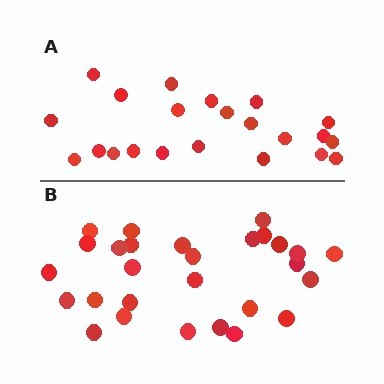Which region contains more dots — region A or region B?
Region B (the bottom region) has more dots.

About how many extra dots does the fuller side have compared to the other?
Region B has about 6 more dots than region A.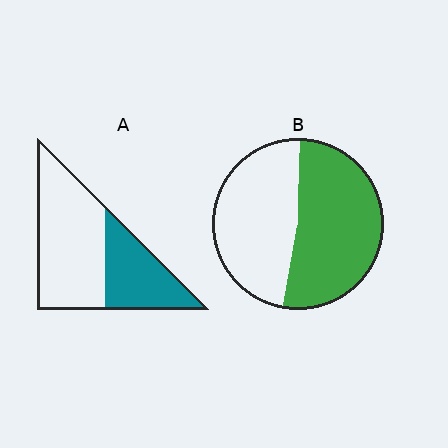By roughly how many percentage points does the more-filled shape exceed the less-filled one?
By roughly 15 percentage points (B over A).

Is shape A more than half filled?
No.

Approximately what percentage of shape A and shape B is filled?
A is approximately 35% and B is approximately 55%.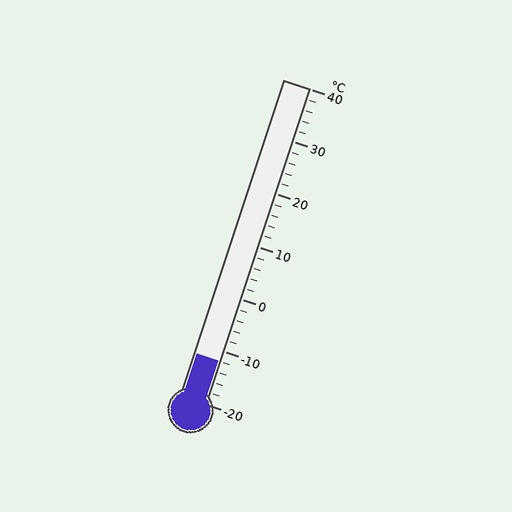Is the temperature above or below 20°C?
The temperature is below 20°C.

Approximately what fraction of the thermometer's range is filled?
The thermometer is filled to approximately 15% of its range.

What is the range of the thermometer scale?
The thermometer scale ranges from -20°C to 40°C.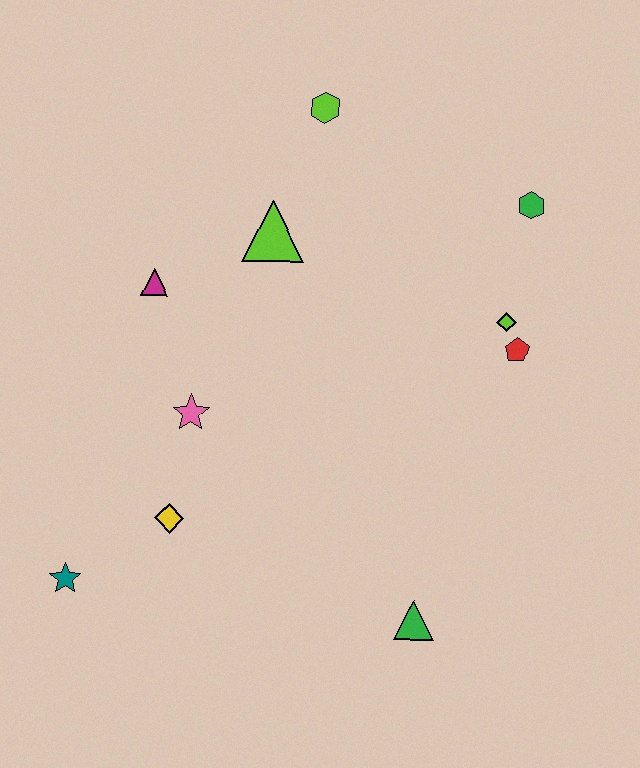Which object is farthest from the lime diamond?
The teal star is farthest from the lime diamond.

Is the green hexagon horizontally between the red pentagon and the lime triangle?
No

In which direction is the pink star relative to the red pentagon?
The pink star is to the left of the red pentagon.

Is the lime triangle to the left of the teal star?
No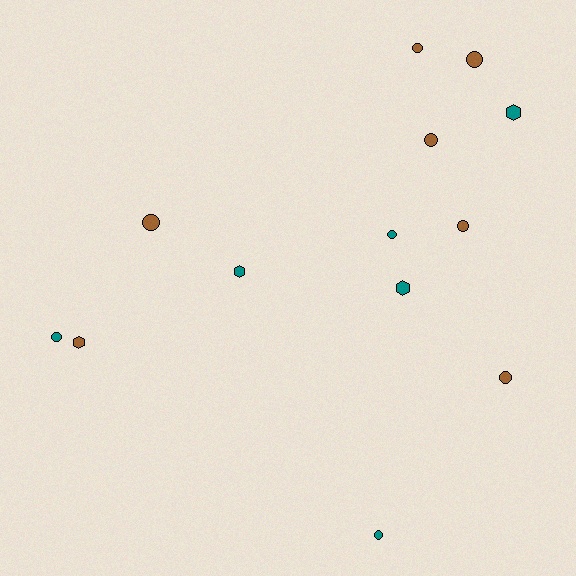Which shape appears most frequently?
Circle, with 9 objects.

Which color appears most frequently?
Brown, with 7 objects.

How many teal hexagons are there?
There are 3 teal hexagons.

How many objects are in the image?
There are 13 objects.